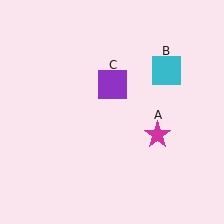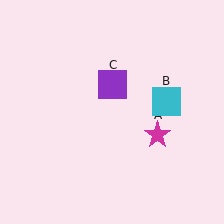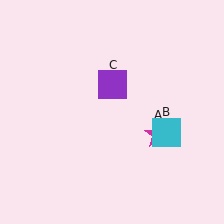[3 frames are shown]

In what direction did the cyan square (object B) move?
The cyan square (object B) moved down.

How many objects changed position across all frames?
1 object changed position: cyan square (object B).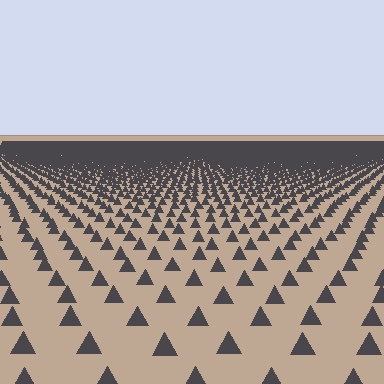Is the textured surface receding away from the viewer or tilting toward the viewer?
The surface is receding away from the viewer. Texture elements get smaller and denser toward the top.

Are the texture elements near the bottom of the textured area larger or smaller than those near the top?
Larger. Near the bottom, elements are closer to the viewer and appear at a bigger on-screen size.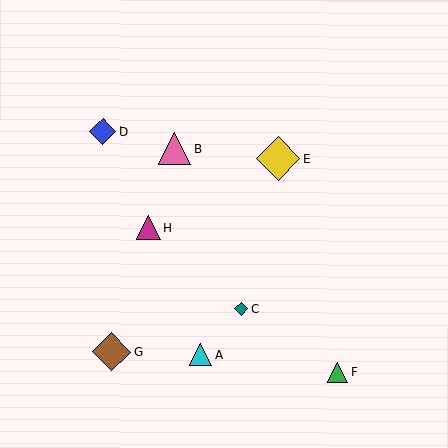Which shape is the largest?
The yellow diamond (labeled E) is the largest.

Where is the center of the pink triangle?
The center of the pink triangle is at (175, 148).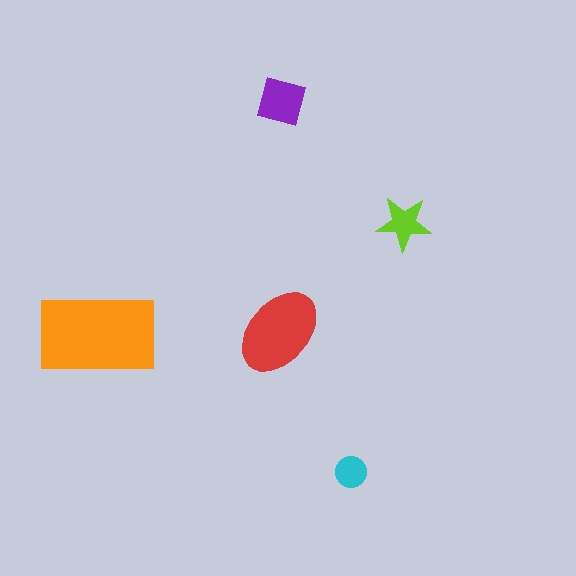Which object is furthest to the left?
The orange rectangle is leftmost.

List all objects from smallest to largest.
The cyan circle, the lime star, the purple diamond, the red ellipse, the orange rectangle.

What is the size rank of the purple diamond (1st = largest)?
3rd.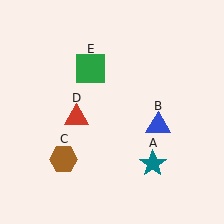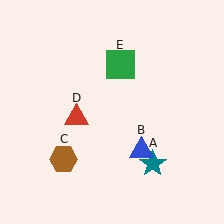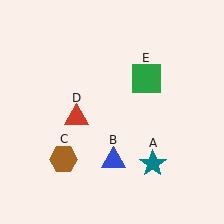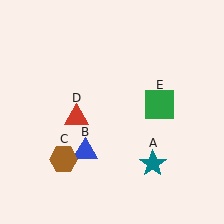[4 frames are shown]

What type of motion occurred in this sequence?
The blue triangle (object B), green square (object E) rotated clockwise around the center of the scene.